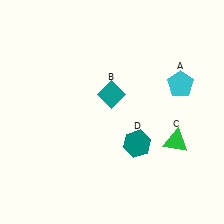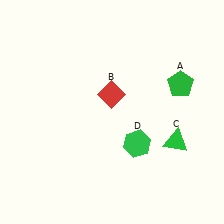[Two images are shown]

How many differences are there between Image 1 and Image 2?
There are 3 differences between the two images.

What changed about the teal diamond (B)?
In Image 1, B is teal. In Image 2, it changed to red.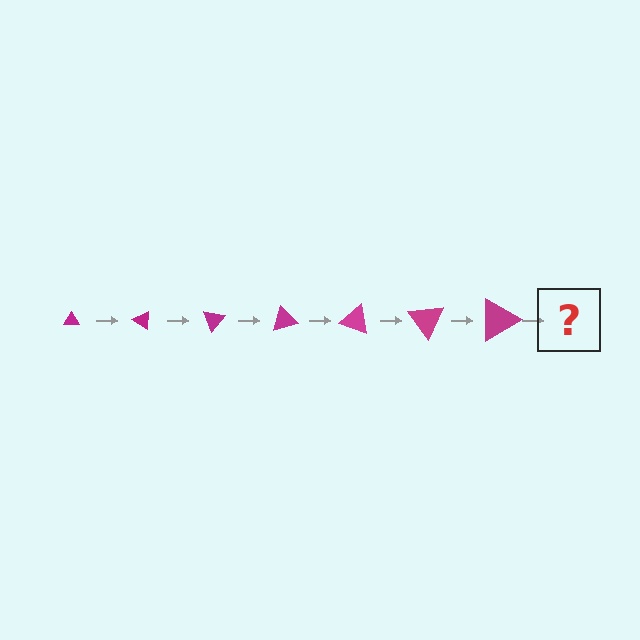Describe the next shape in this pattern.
It should be a triangle, larger than the previous one and rotated 245 degrees from the start.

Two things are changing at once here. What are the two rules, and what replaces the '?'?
The two rules are that the triangle grows larger each step and it rotates 35 degrees each step. The '?' should be a triangle, larger than the previous one and rotated 245 degrees from the start.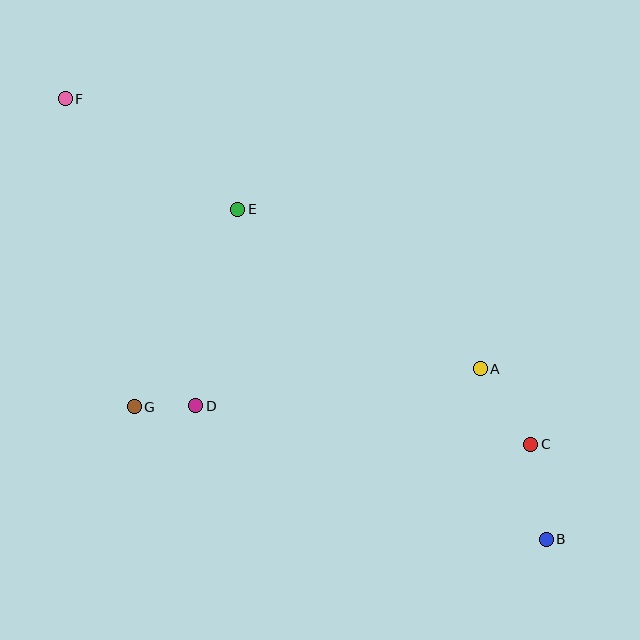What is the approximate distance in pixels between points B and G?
The distance between B and G is approximately 433 pixels.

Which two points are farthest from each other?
Points B and F are farthest from each other.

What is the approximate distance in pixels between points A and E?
The distance between A and E is approximately 290 pixels.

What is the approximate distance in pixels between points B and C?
The distance between B and C is approximately 96 pixels.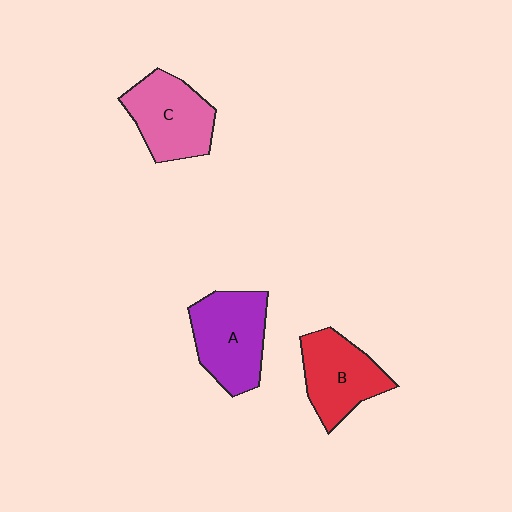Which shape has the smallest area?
Shape B (red).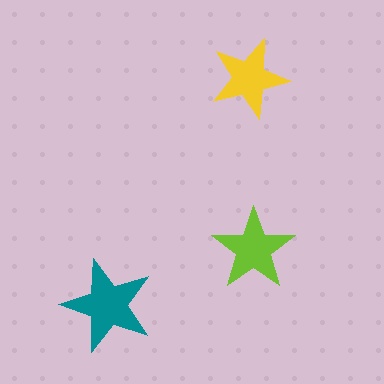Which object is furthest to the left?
The teal star is leftmost.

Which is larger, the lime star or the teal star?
The teal one.